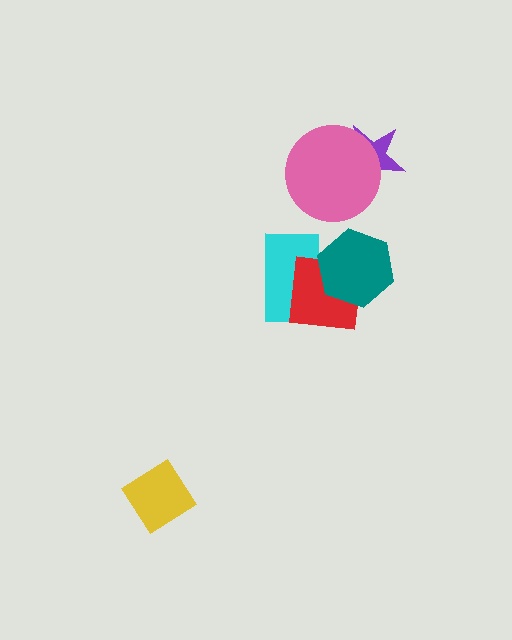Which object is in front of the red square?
The teal hexagon is in front of the red square.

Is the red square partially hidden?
Yes, it is partially covered by another shape.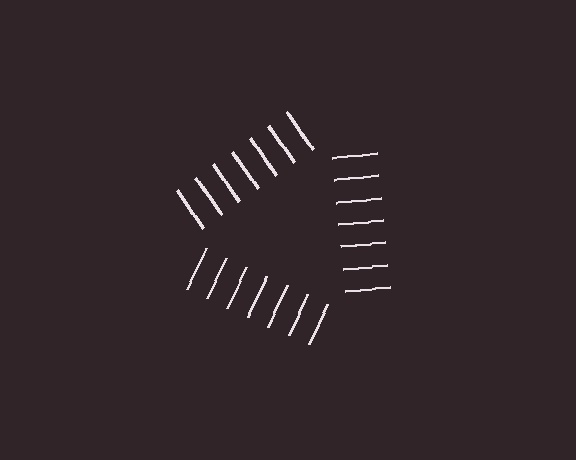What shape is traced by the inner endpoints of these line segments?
An illusory triangle — the line segments terminate on its edges but no continuous stroke is drawn.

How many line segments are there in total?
21 — 7 along each of the 3 edges.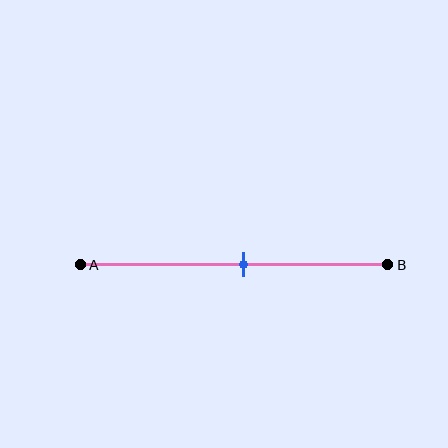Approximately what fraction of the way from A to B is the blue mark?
The blue mark is approximately 55% of the way from A to B.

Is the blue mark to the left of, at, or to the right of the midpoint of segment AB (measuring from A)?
The blue mark is approximately at the midpoint of segment AB.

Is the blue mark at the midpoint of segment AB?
Yes, the mark is approximately at the midpoint.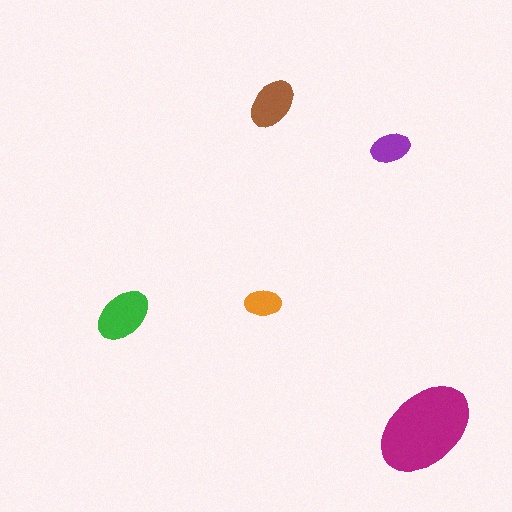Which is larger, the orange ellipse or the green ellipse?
The green one.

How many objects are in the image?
There are 5 objects in the image.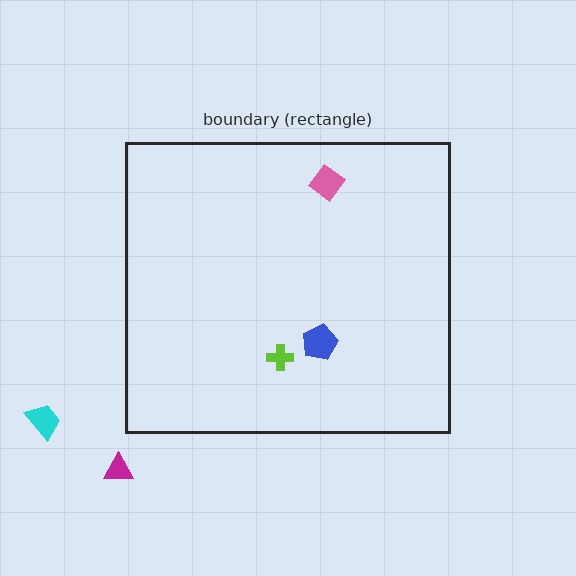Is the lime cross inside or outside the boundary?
Inside.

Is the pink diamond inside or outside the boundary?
Inside.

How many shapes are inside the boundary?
3 inside, 2 outside.